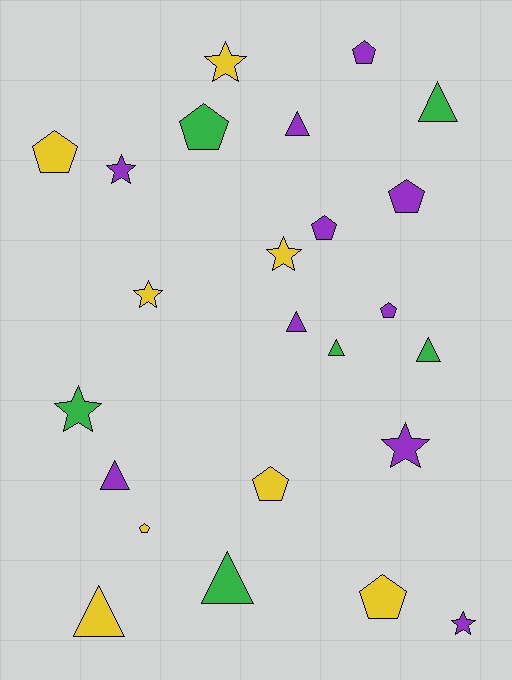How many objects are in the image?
There are 24 objects.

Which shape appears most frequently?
Pentagon, with 9 objects.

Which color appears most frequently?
Purple, with 10 objects.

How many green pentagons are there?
There is 1 green pentagon.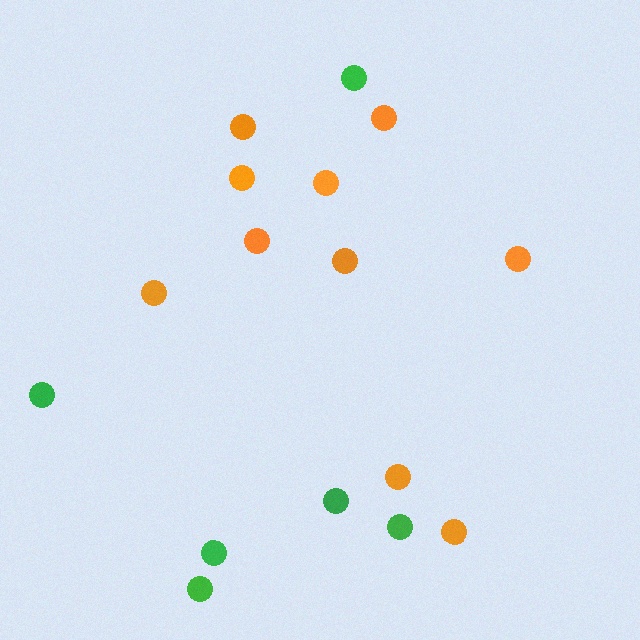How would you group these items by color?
There are 2 groups: one group of orange circles (10) and one group of green circles (6).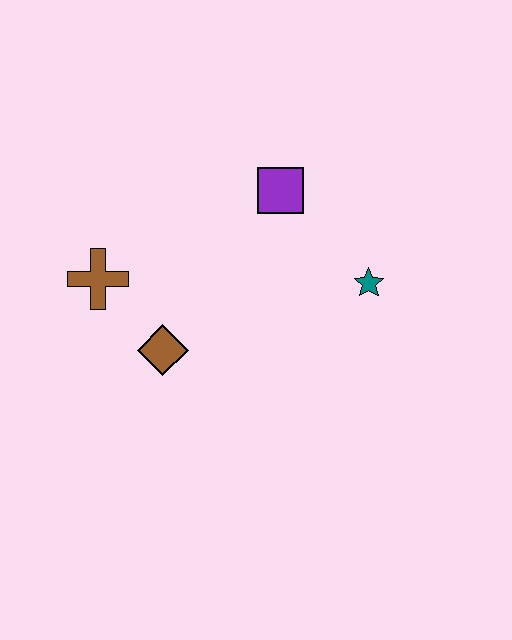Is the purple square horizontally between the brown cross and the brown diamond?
No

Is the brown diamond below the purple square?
Yes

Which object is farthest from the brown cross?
The teal star is farthest from the brown cross.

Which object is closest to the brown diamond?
The brown cross is closest to the brown diamond.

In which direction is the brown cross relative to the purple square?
The brown cross is to the left of the purple square.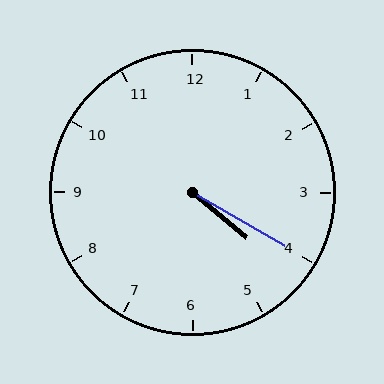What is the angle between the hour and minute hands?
Approximately 10 degrees.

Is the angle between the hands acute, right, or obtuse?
It is acute.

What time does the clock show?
4:20.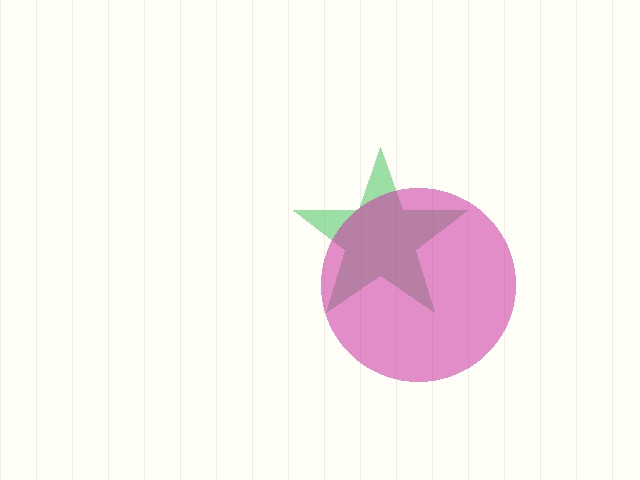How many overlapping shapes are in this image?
There are 2 overlapping shapes in the image.